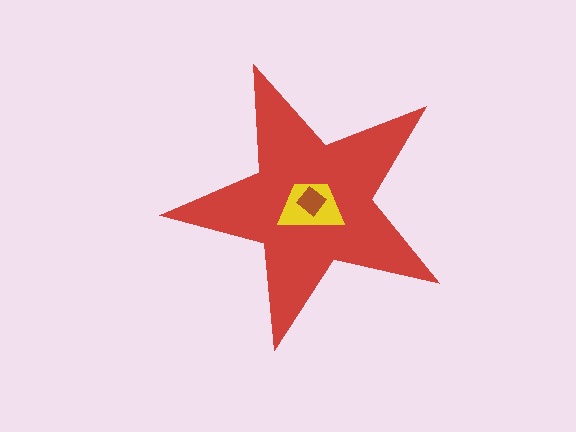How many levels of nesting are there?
3.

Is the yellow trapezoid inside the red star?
Yes.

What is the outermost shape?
The red star.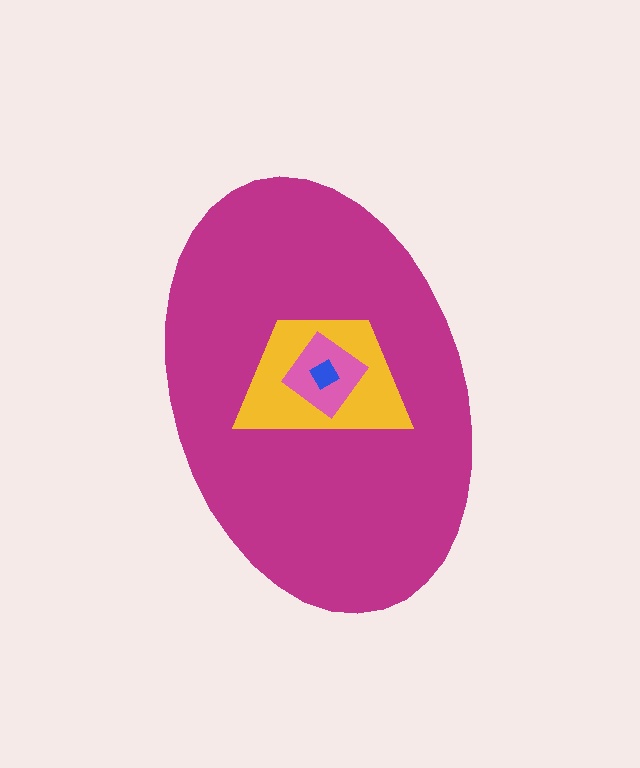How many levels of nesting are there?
4.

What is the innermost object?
The blue square.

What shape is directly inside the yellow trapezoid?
The pink diamond.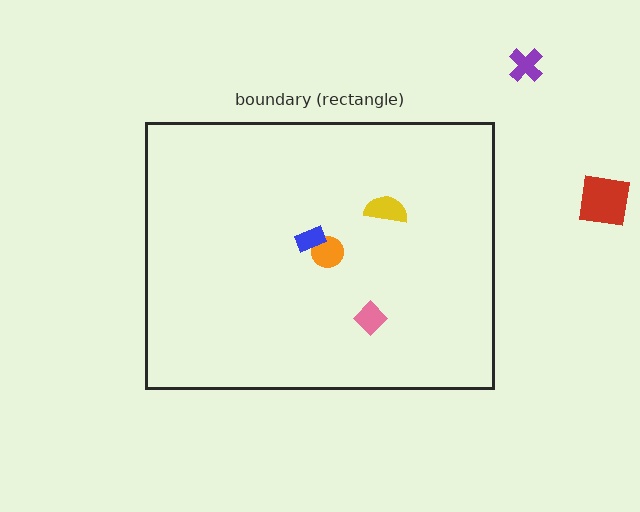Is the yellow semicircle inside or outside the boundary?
Inside.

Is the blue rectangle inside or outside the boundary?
Inside.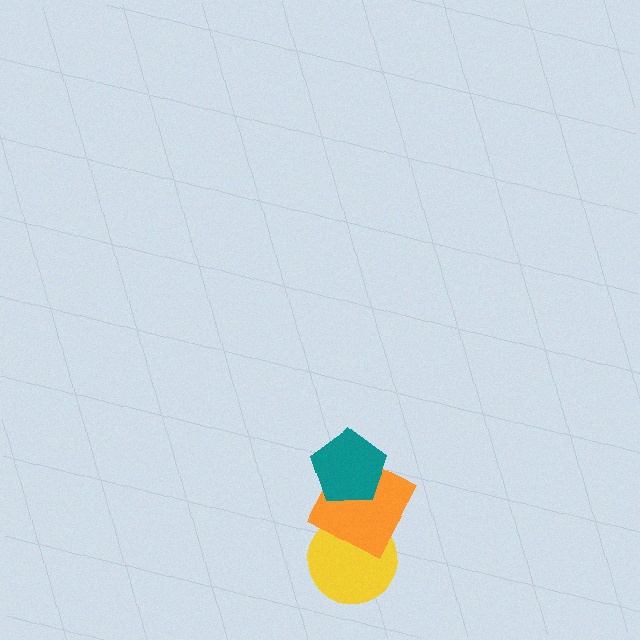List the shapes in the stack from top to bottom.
From top to bottom: the teal pentagon, the orange square, the yellow circle.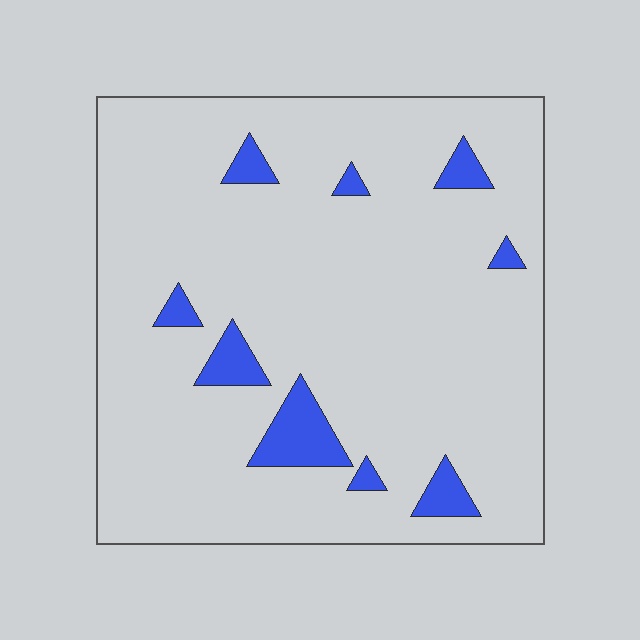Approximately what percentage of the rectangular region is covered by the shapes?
Approximately 10%.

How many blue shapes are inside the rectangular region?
9.